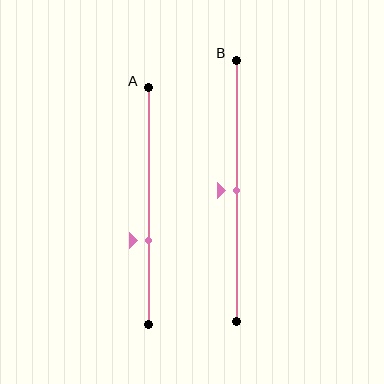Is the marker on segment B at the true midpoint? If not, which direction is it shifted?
Yes, the marker on segment B is at the true midpoint.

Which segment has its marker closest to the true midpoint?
Segment B has its marker closest to the true midpoint.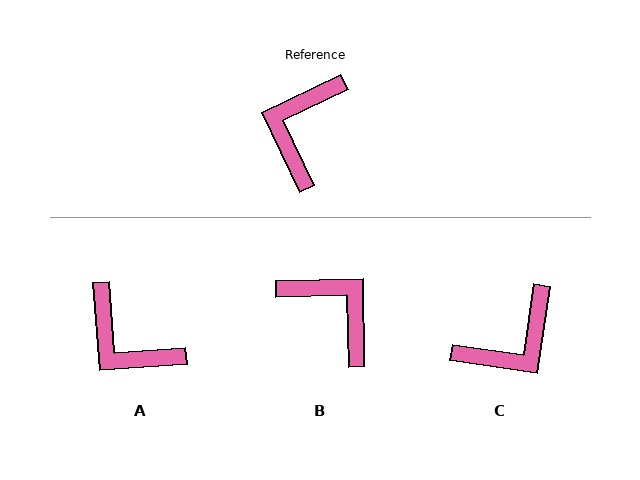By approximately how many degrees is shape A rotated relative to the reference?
Approximately 69 degrees counter-clockwise.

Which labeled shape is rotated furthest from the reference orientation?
C, about 146 degrees away.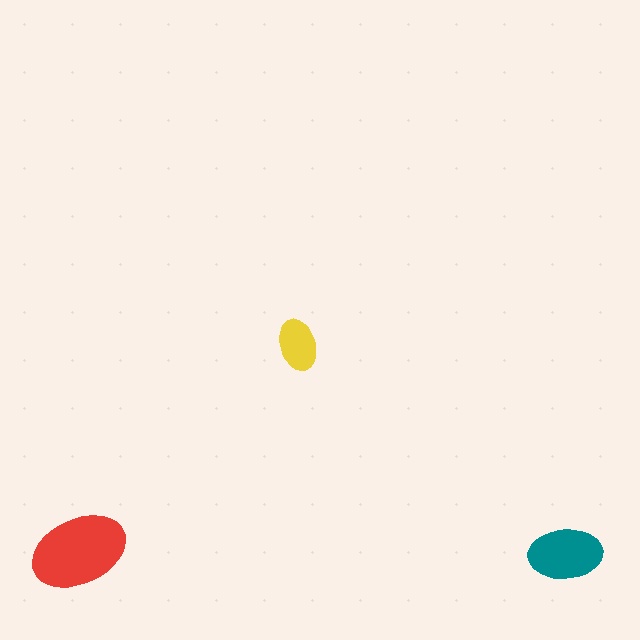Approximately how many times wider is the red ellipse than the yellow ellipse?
About 2 times wider.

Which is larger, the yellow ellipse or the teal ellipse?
The teal one.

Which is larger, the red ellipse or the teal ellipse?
The red one.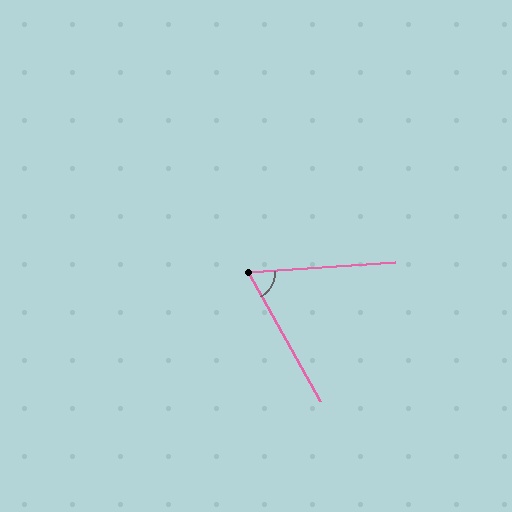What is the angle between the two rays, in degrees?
Approximately 65 degrees.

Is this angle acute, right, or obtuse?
It is acute.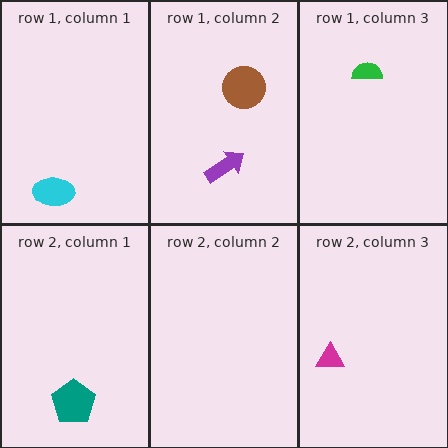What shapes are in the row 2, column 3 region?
The magenta triangle.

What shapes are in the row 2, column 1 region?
The teal pentagon.